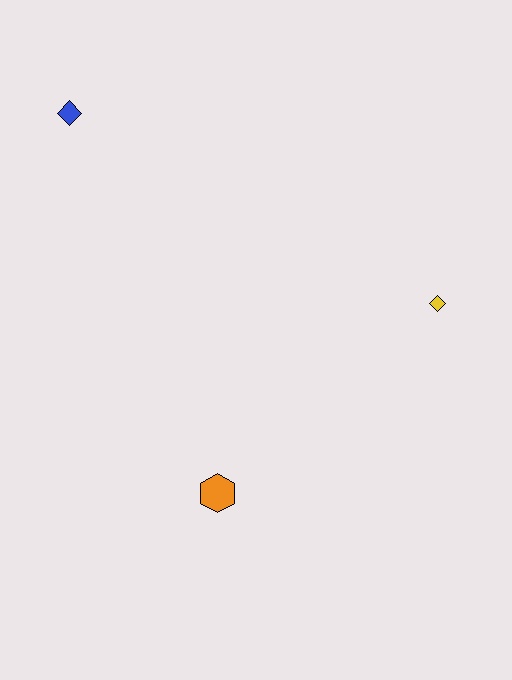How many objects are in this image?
There are 3 objects.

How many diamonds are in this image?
There are 2 diamonds.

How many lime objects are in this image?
There are no lime objects.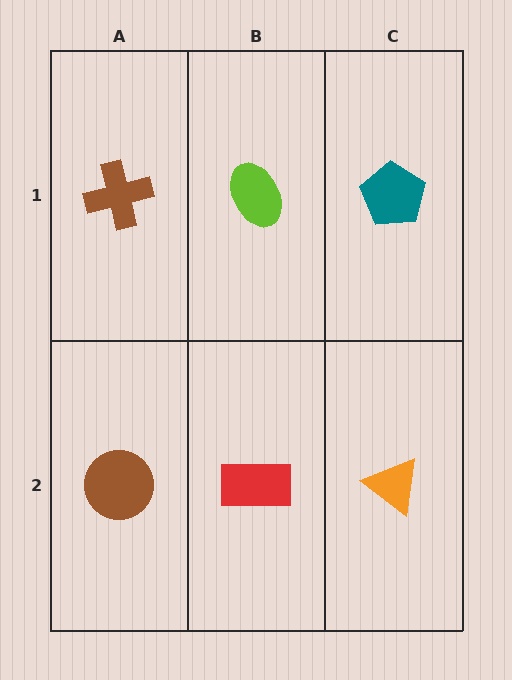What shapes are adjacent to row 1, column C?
An orange triangle (row 2, column C), a lime ellipse (row 1, column B).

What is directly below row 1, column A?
A brown circle.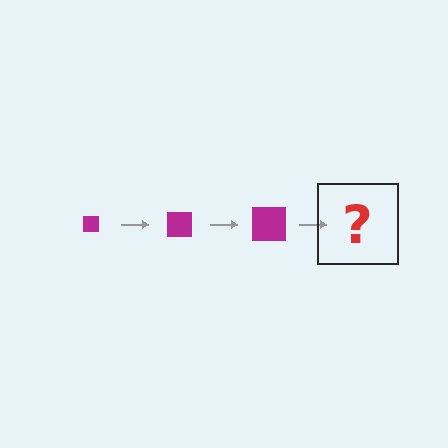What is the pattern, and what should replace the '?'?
The pattern is that the square gets progressively larger each step. The '?' should be a magenta square, larger than the previous one.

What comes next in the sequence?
The next element should be a magenta square, larger than the previous one.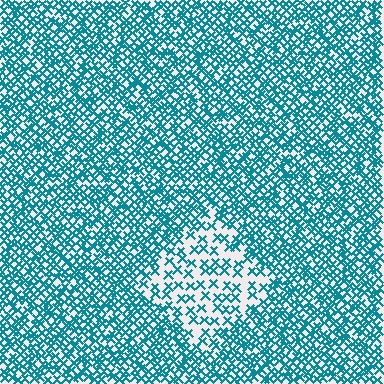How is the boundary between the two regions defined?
The boundary is defined by a change in element density (approximately 2.3x ratio). All elements are the same color, size, and shape.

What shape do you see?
I see a diamond.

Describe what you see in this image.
The image contains small teal elements arranged at two different densities. A diamond-shaped region is visible where the elements are less densely packed than the surrounding area.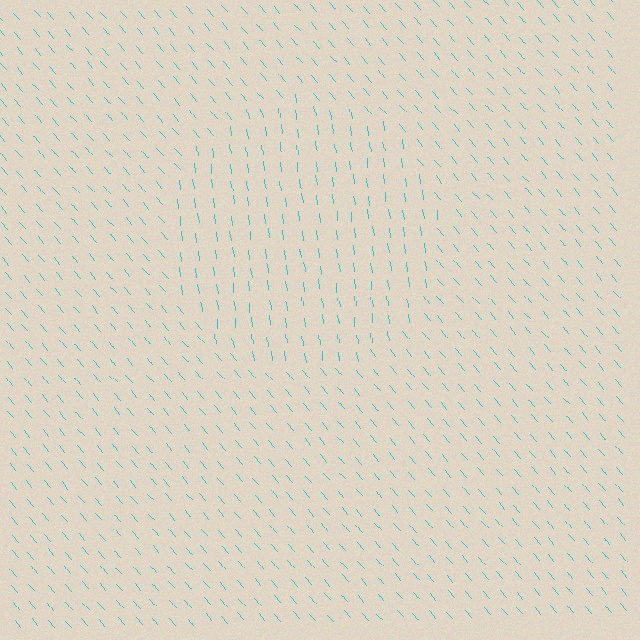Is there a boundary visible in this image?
Yes, there is a texture boundary formed by a change in line orientation.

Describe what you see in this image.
The image is filled with small cyan line segments. A circle region in the image has lines oriented differently from the surrounding lines, creating a visible texture boundary.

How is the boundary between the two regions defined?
The boundary is defined purely by a change in line orientation (approximately 33 degrees difference). All lines are the same color and thickness.